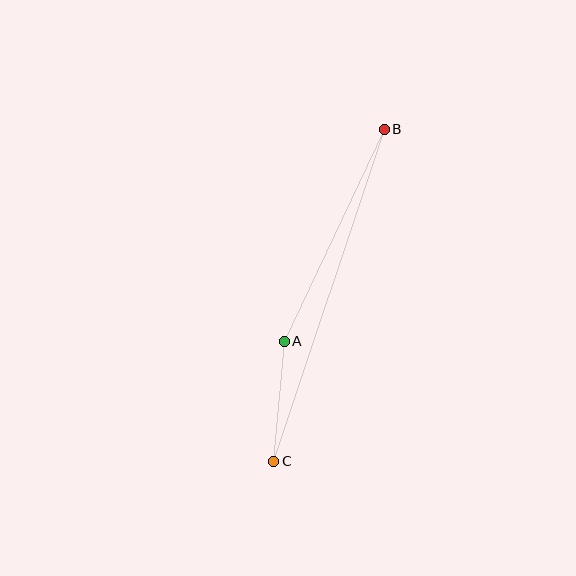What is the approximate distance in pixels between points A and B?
The distance between A and B is approximately 235 pixels.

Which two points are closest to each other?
Points A and C are closest to each other.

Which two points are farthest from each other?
Points B and C are farthest from each other.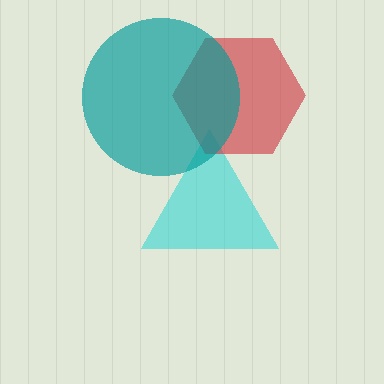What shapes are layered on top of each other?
The layered shapes are: a cyan triangle, a red hexagon, a teal circle.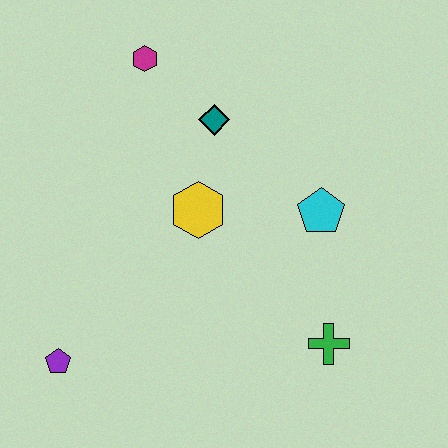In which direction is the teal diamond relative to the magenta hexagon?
The teal diamond is to the right of the magenta hexagon.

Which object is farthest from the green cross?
The magenta hexagon is farthest from the green cross.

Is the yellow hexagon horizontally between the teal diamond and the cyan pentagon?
No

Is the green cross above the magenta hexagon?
No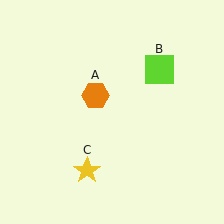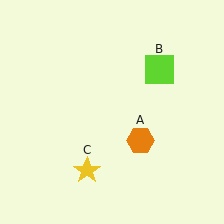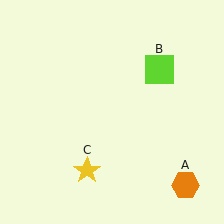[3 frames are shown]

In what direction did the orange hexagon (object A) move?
The orange hexagon (object A) moved down and to the right.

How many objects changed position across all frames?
1 object changed position: orange hexagon (object A).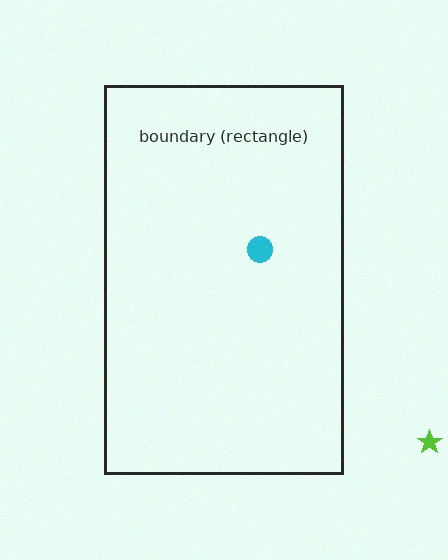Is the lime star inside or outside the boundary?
Outside.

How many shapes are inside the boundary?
1 inside, 1 outside.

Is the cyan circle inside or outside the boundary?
Inside.